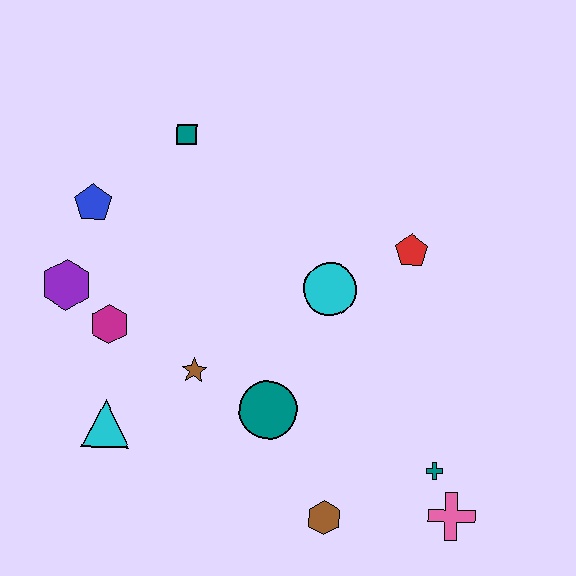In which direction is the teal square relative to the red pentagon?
The teal square is to the left of the red pentagon.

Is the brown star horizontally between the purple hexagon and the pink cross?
Yes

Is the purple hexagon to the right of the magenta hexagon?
No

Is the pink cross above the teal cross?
No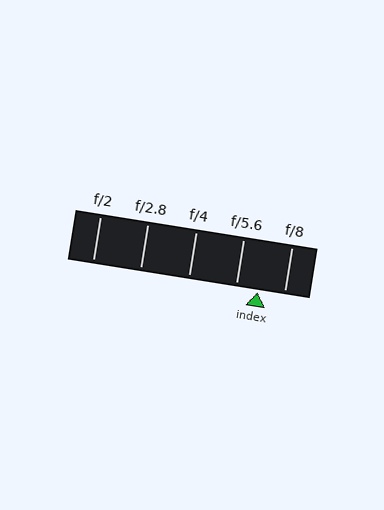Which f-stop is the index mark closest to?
The index mark is closest to f/5.6.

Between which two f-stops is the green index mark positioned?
The index mark is between f/5.6 and f/8.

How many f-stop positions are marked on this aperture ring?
There are 5 f-stop positions marked.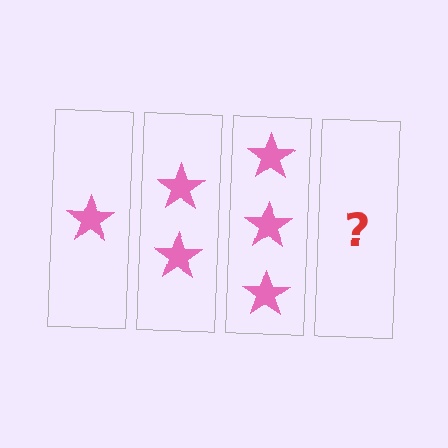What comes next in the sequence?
The next element should be 4 stars.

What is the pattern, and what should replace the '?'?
The pattern is that each step adds one more star. The '?' should be 4 stars.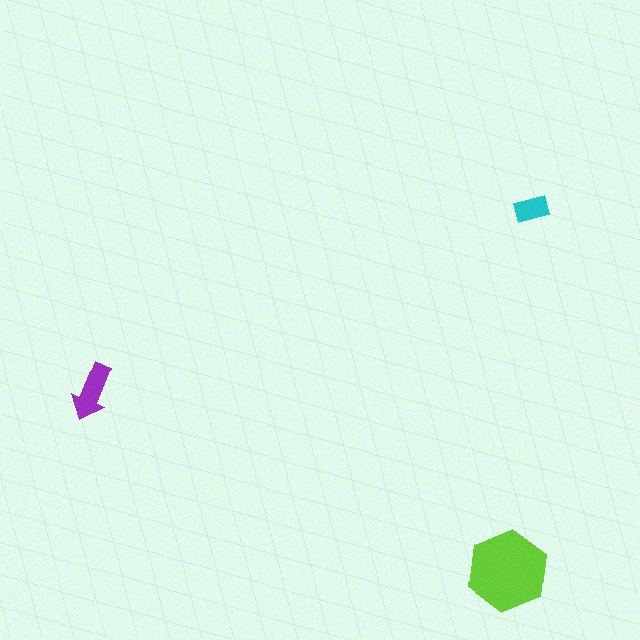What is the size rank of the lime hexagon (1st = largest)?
1st.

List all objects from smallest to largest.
The cyan rectangle, the purple arrow, the lime hexagon.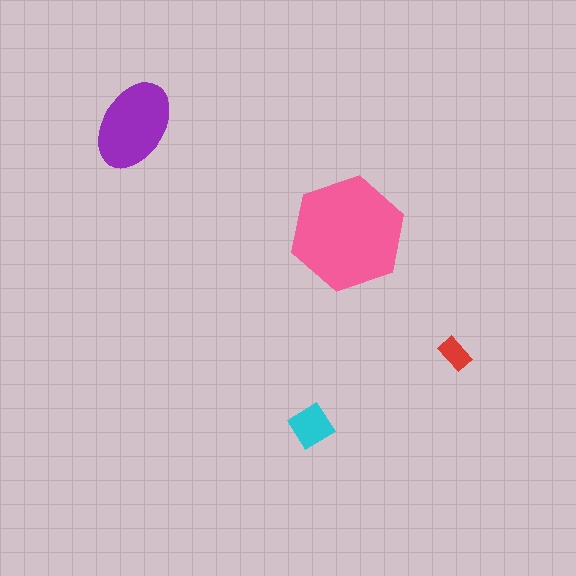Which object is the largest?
The pink hexagon.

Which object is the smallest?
The red rectangle.